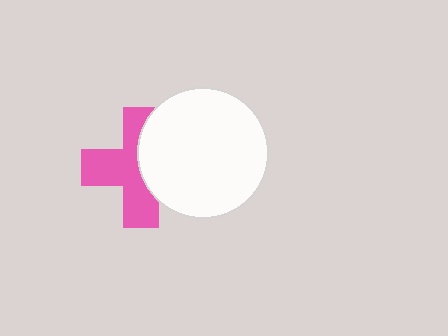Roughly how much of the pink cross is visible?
About half of it is visible (roughly 59%).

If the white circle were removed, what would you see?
You would see the complete pink cross.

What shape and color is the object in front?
The object in front is a white circle.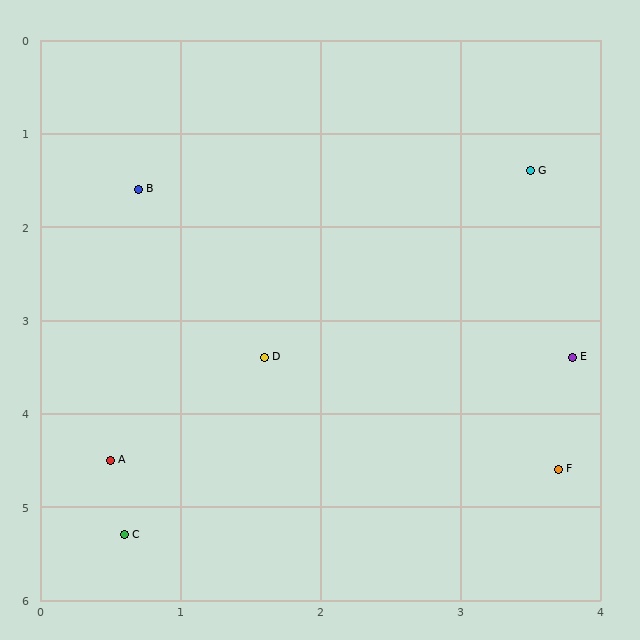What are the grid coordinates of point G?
Point G is at approximately (3.5, 1.4).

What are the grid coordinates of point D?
Point D is at approximately (1.6, 3.4).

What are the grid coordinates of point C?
Point C is at approximately (0.6, 5.3).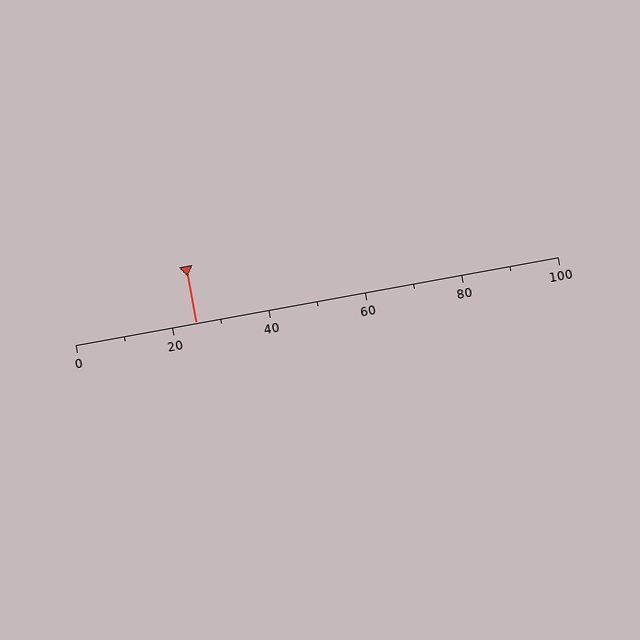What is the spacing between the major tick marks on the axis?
The major ticks are spaced 20 apart.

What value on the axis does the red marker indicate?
The marker indicates approximately 25.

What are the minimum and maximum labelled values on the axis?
The axis runs from 0 to 100.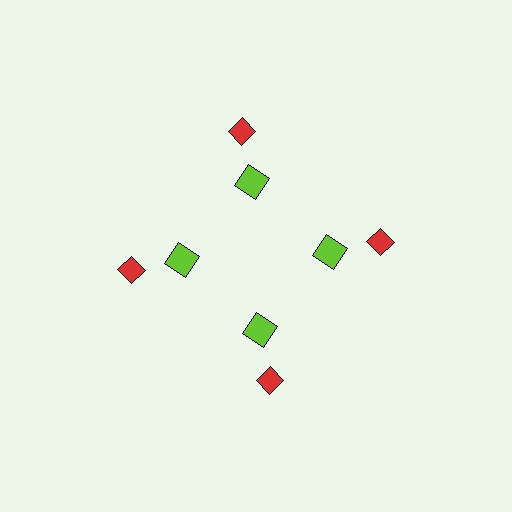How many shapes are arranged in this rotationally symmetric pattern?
There are 8 shapes, arranged in 4 groups of 2.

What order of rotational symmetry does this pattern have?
This pattern has 4-fold rotational symmetry.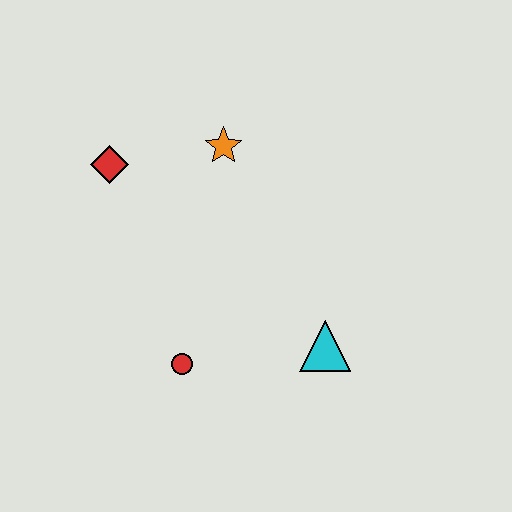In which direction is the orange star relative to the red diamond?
The orange star is to the right of the red diamond.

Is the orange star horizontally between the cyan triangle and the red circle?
Yes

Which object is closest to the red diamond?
The orange star is closest to the red diamond.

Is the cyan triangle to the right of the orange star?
Yes